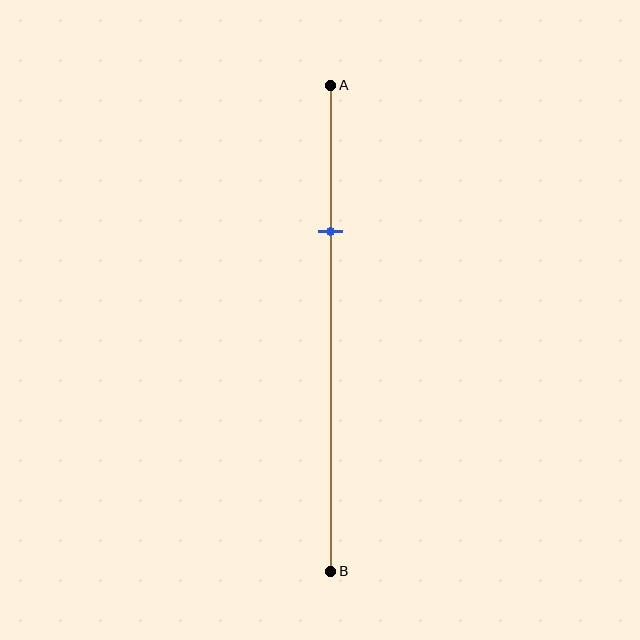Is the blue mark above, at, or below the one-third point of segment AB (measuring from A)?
The blue mark is above the one-third point of segment AB.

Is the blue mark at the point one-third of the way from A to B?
No, the mark is at about 30% from A, not at the 33% one-third point.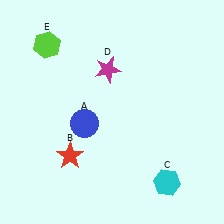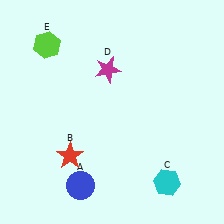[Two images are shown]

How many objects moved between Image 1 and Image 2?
1 object moved between the two images.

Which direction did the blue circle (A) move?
The blue circle (A) moved down.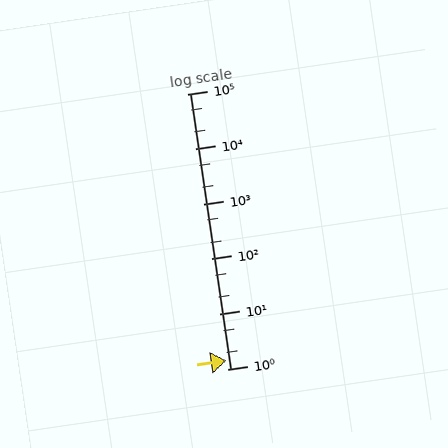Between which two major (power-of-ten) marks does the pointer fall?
The pointer is between 1 and 10.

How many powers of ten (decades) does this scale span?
The scale spans 5 decades, from 1 to 100000.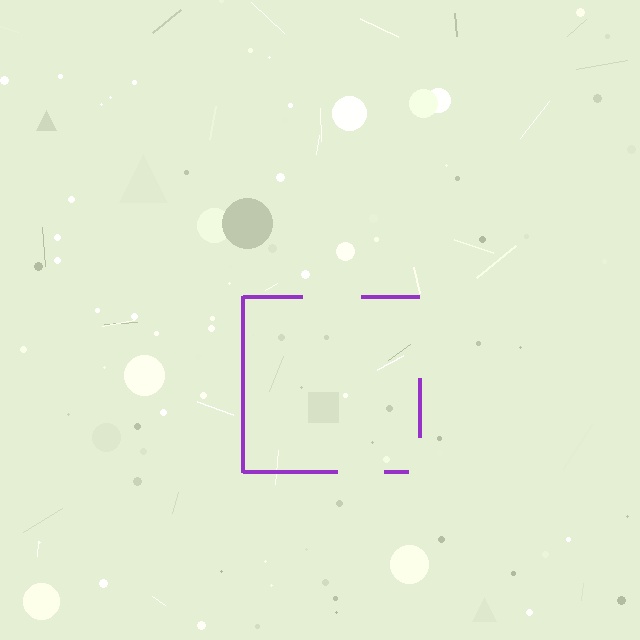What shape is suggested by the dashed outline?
The dashed outline suggests a square.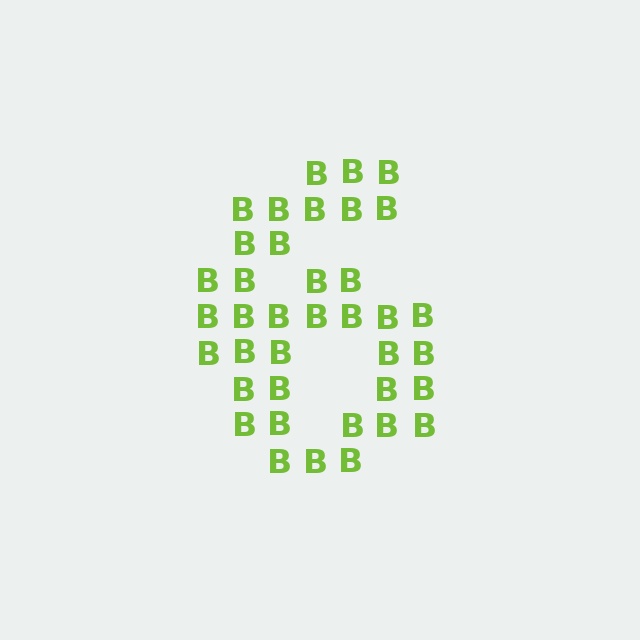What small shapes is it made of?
It is made of small letter B's.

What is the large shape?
The large shape is the digit 6.